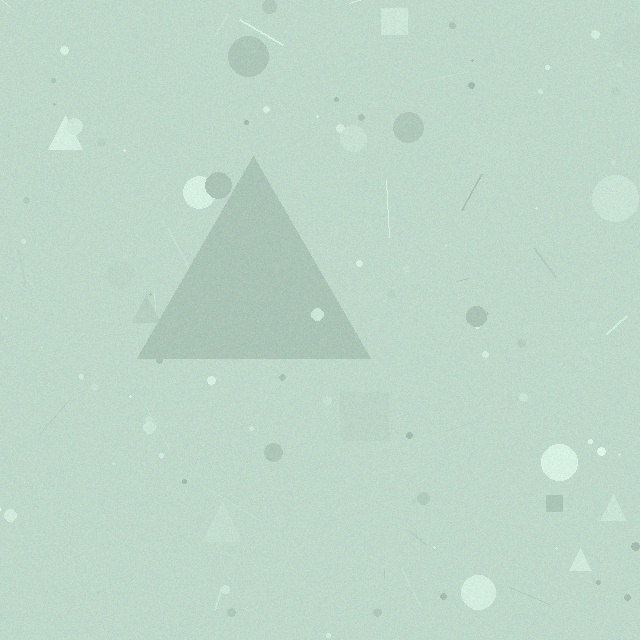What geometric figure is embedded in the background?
A triangle is embedded in the background.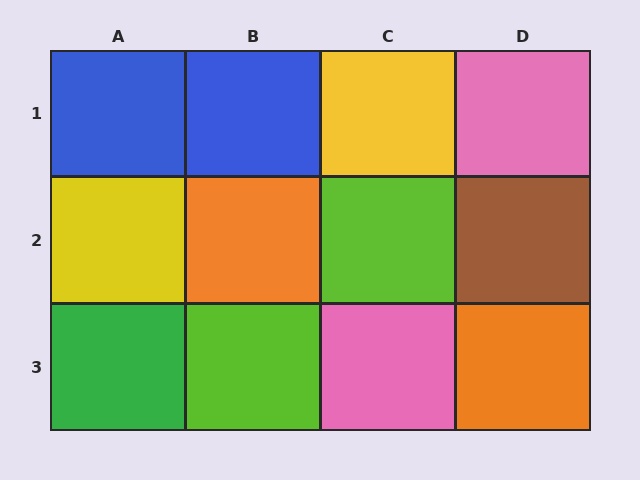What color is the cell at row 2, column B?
Orange.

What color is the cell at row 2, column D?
Brown.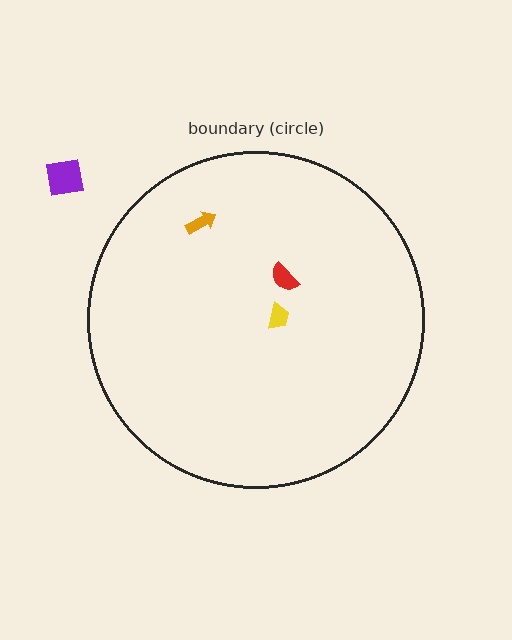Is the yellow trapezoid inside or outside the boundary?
Inside.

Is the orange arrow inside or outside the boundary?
Inside.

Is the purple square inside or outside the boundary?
Outside.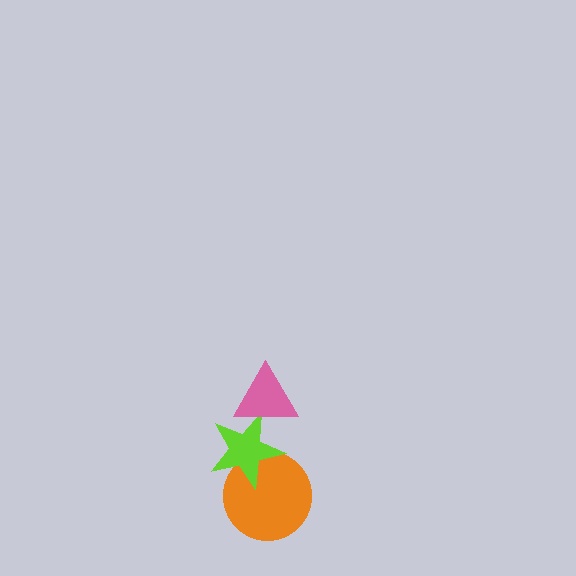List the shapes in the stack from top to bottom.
From top to bottom: the pink triangle, the lime star, the orange circle.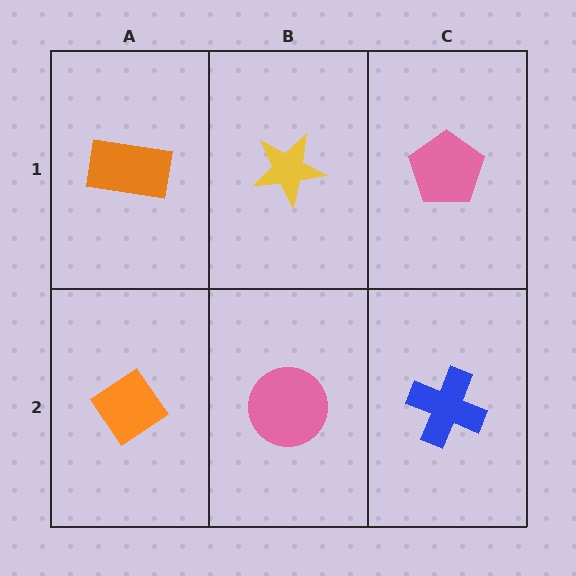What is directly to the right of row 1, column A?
A yellow star.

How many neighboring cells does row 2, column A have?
2.